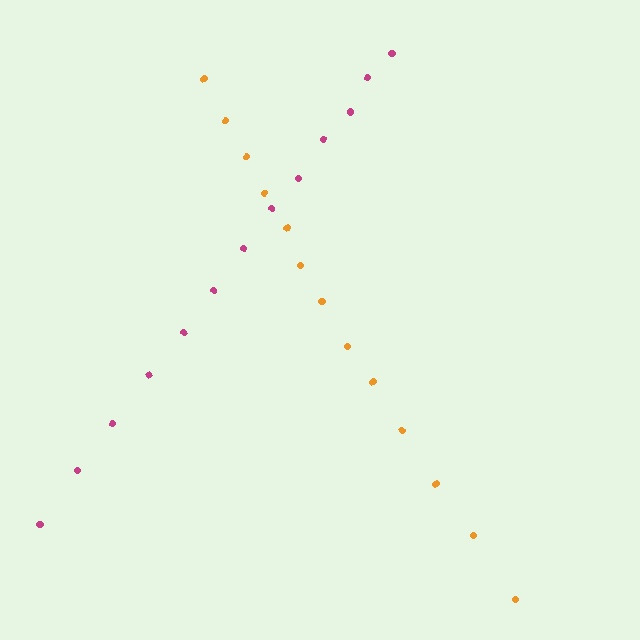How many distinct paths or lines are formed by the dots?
There are 2 distinct paths.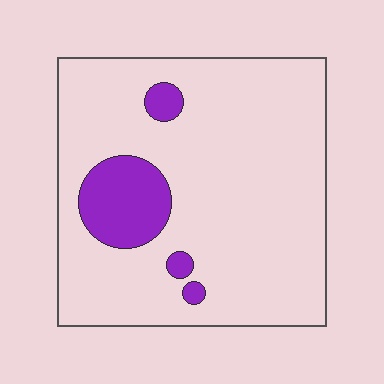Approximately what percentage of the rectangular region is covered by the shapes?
Approximately 15%.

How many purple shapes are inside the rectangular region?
4.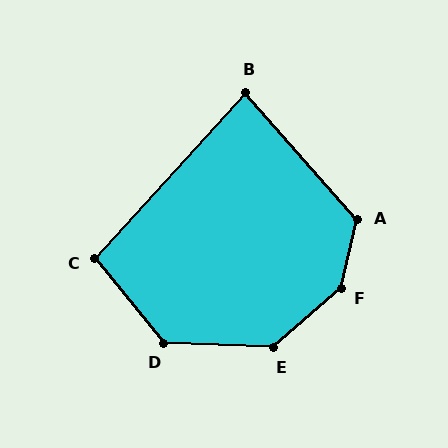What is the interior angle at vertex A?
Approximately 125 degrees (obtuse).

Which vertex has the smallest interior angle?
B, at approximately 83 degrees.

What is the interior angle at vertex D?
Approximately 131 degrees (obtuse).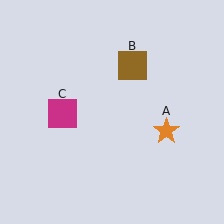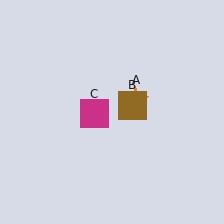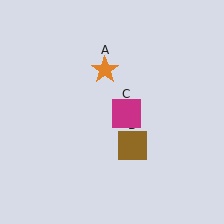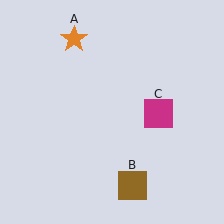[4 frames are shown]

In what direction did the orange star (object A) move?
The orange star (object A) moved up and to the left.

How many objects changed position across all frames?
3 objects changed position: orange star (object A), brown square (object B), magenta square (object C).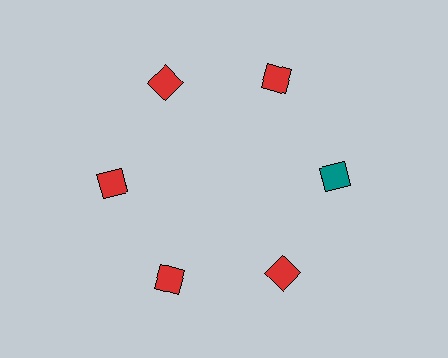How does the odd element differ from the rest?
It has a different color: teal instead of red.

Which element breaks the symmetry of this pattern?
The teal diamond at roughly the 3 o'clock position breaks the symmetry. All other shapes are red diamonds.